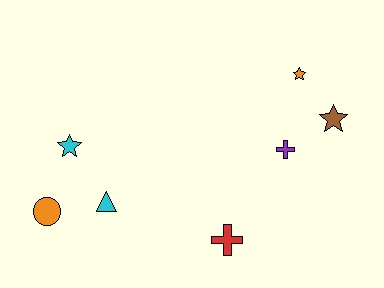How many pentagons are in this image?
There are no pentagons.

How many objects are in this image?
There are 7 objects.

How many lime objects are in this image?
There are no lime objects.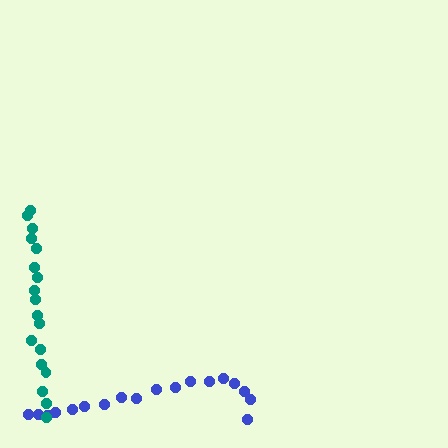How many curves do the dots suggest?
There are 2 distinct paths.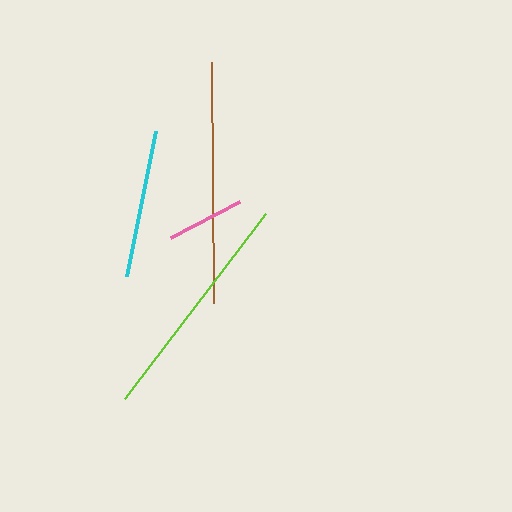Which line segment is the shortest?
The pink line is the shortest at approximately 78 pixels.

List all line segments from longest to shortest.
From longest to shortest: brown, lime, cyan, pink.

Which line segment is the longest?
The brown line is the longest at approximately 241 pixels.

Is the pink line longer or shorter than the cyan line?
The cyan line is longer than the pink line.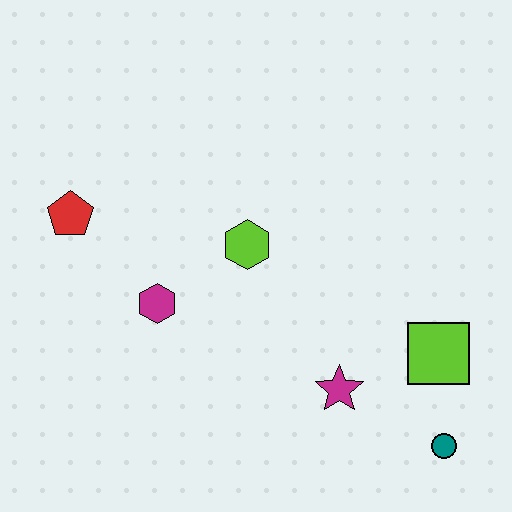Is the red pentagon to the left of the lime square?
Yes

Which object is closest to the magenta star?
The lime square is closest to the magenta star.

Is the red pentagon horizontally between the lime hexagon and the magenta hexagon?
No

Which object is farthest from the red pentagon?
The teal circle is farthest from the red pentagon.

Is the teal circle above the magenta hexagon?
No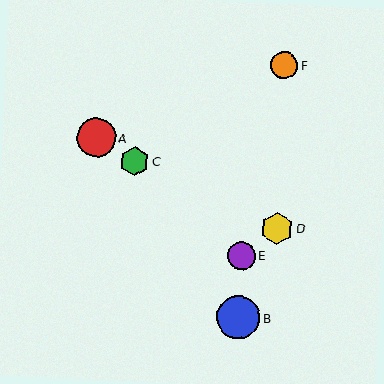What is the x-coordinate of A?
Object A is at x≈97.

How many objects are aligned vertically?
2 objects (B, E) are aligned vertically.